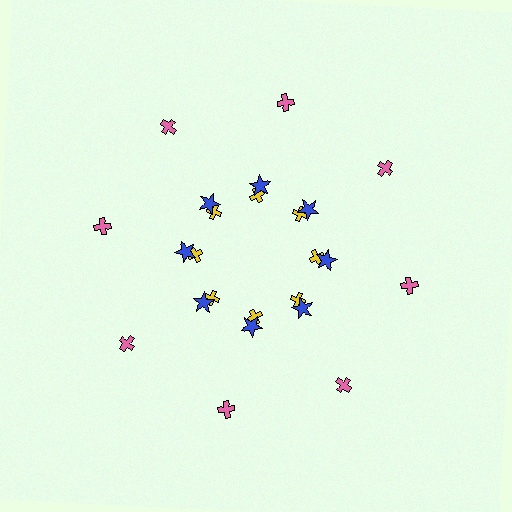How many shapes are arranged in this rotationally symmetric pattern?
There are 24 shapes, arranged in 8 groups of 3.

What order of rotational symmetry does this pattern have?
This pattern has 8-fold rotational symmetry.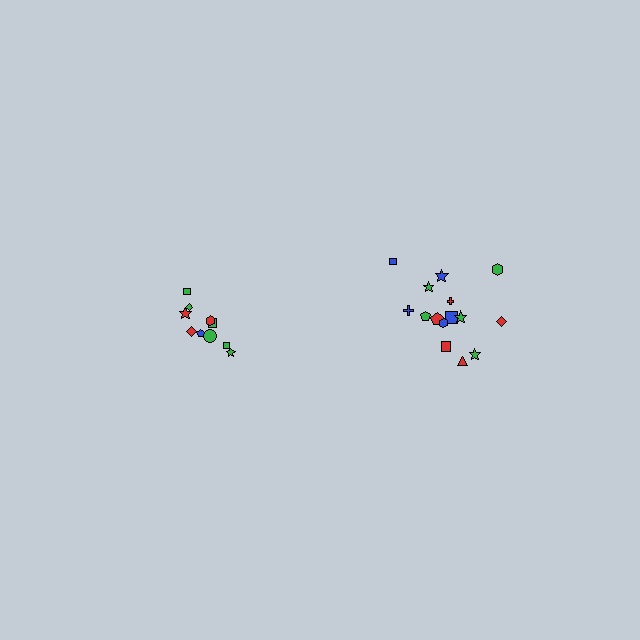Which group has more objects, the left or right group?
The right group.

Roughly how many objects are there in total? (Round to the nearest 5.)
Roughly 25 objects in total.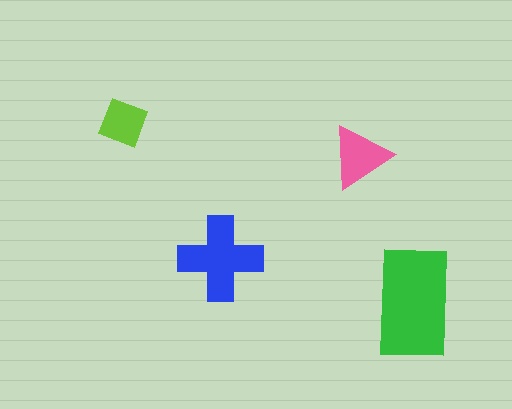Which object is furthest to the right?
The green rectangle is rightmost.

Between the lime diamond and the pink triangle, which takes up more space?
The pink triangle.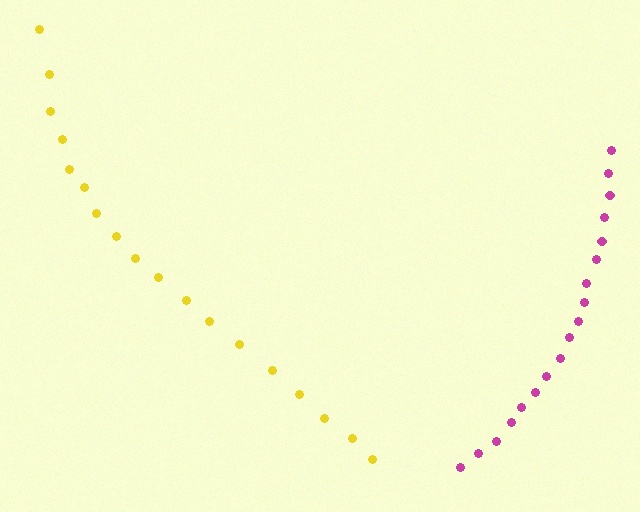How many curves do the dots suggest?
There are 2 distinct paths.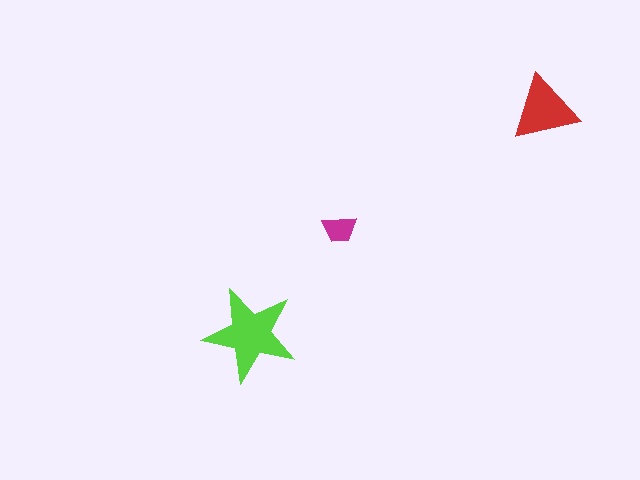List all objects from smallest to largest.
The magenta trapezoid, the red triangle, the lime star.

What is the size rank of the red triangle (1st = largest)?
2nd.